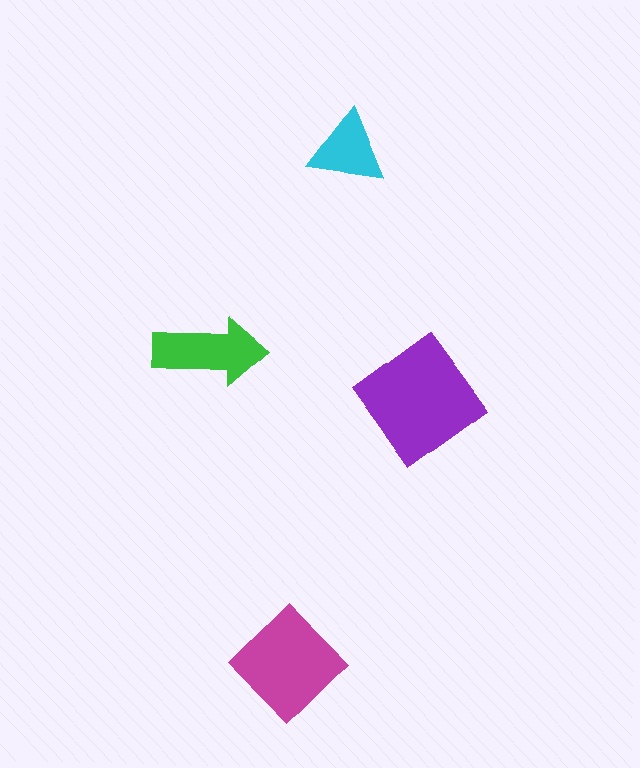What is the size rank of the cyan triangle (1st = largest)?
4th.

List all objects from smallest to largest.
The cyan triangle, the green arrow, the magenta diamond, the purple diamond.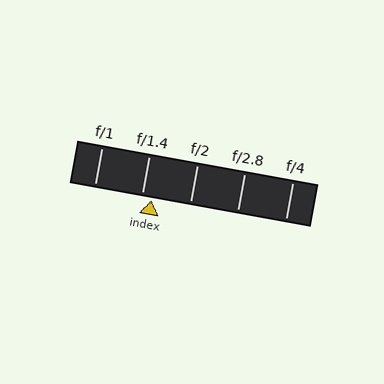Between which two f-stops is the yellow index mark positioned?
The index mark is between f/1.4 and f/2.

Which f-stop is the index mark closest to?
The index mark is closest to f/1.4.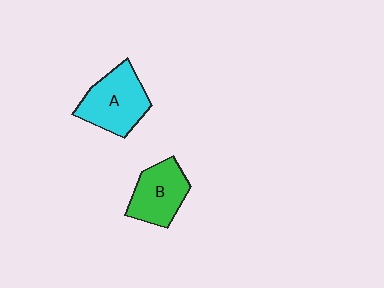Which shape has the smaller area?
Shape B (green).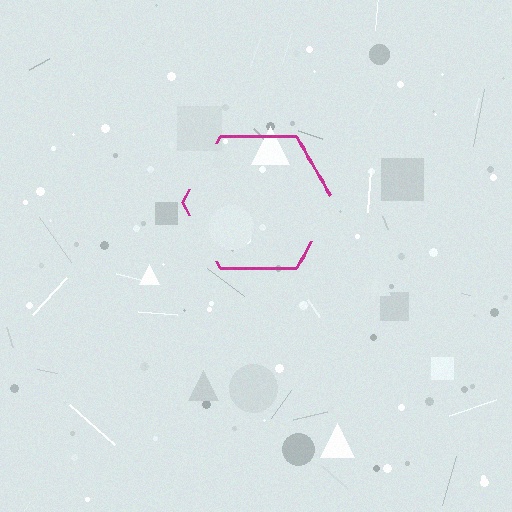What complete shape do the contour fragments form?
The contour fragments form a hexagon.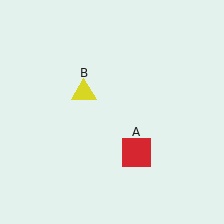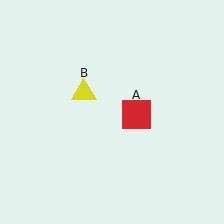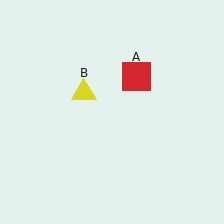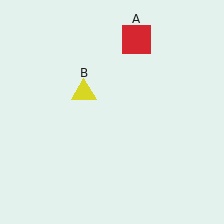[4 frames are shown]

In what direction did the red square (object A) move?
The red square (object A) moved up.